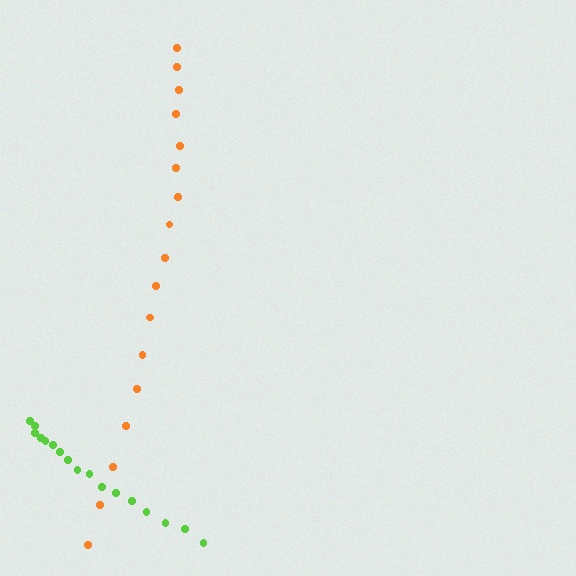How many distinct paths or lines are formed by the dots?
There are 2 distinct paths.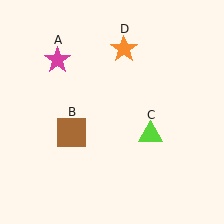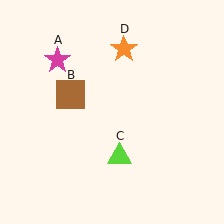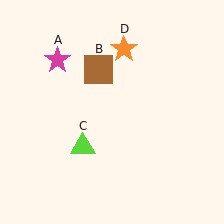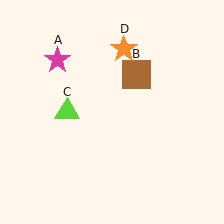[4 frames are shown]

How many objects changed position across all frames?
2 objects changed position: brown square (object B), lime triangle (object C).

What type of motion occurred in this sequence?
The brown square (object B), lime triangle (object C) rotated clockwise around the center of the scene.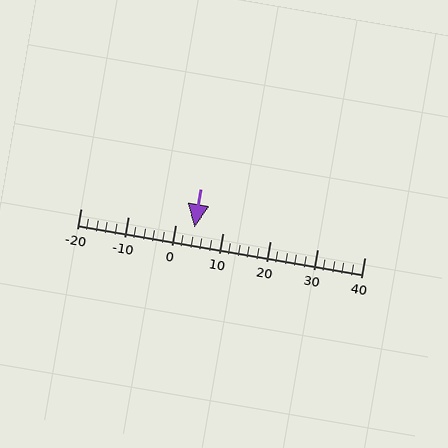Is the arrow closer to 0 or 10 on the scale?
The arrow is closer to 0.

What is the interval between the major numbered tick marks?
The major tick marks are spaced 10 units apart.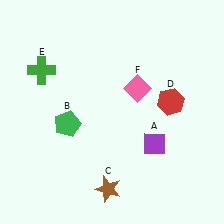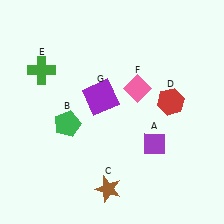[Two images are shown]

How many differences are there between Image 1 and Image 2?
There is 1 difference between the two images.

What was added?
A purple square (G) was added in Image 2.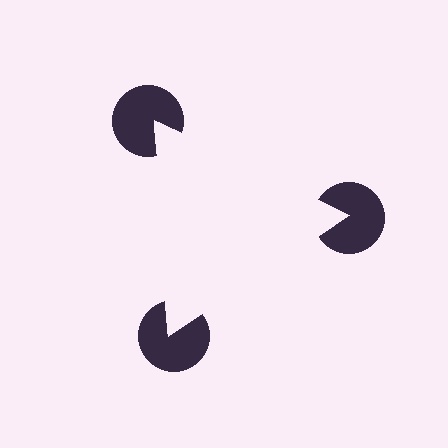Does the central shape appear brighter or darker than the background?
It typically appears slightly brighter than the background, even though no actual brightness change is drawn.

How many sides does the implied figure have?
3 sides.